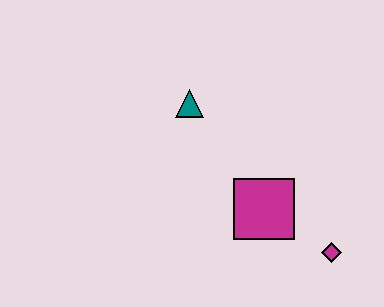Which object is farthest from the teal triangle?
The magenta diamond is farthest from the teal triangle.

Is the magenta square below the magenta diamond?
No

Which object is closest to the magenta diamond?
The magenta square is closest to the magenta diamond.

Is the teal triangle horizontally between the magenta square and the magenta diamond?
No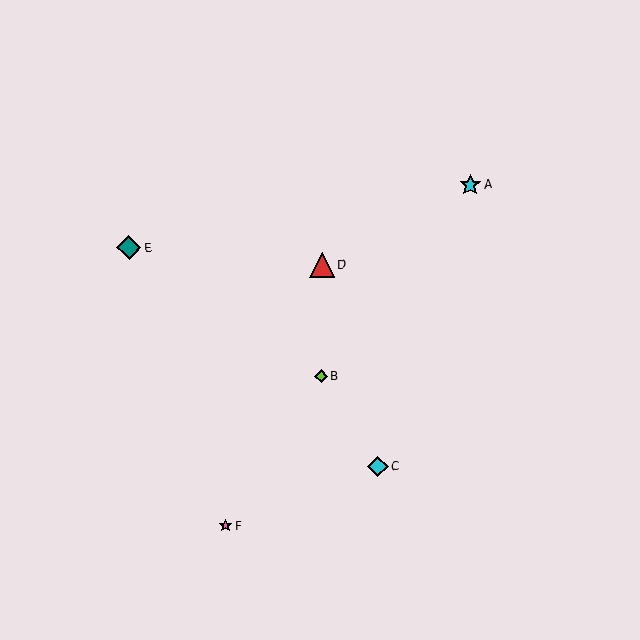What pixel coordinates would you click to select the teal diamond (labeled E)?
Click at (129, 248) to select the teal diamond E.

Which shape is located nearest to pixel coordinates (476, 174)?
The cyan star (labeled A) at (471, 185) is nearest to that location.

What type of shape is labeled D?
Shape D is a red triangle.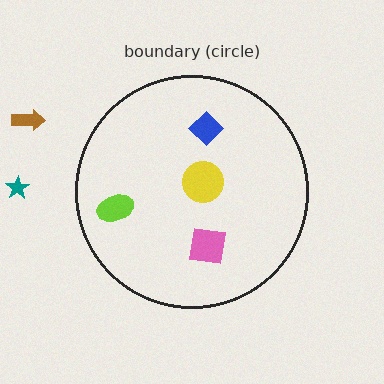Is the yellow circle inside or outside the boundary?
Inside.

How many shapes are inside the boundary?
4 inside, 2 outside.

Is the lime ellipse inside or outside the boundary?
Inside.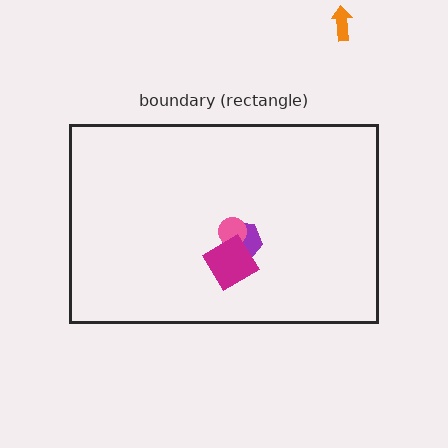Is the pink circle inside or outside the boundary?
Inside.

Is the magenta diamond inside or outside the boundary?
Inside.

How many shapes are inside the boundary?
3 inside, 1 outside.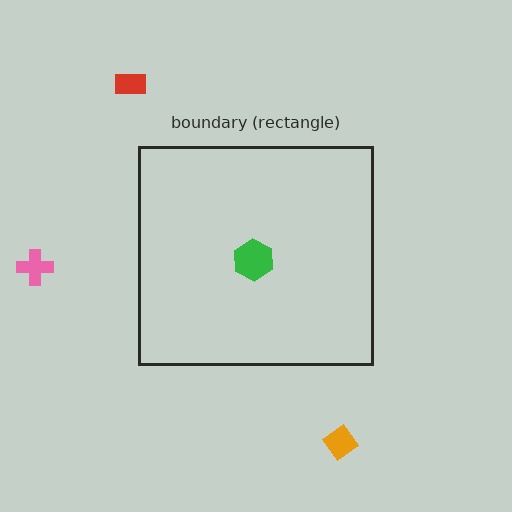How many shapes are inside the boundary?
1 inside, 3 outside.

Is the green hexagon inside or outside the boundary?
Inside.